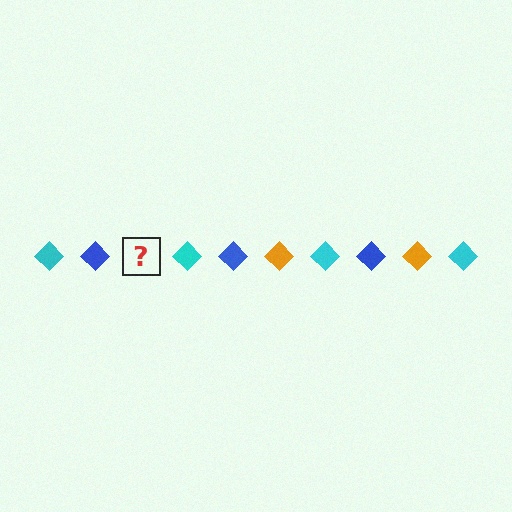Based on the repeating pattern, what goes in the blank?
The blank should be an orange diamond.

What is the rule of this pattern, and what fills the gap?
The rule is that the pattern cycles through cyan, blue, orange diamonds. The gap should be filled with an orange diamond.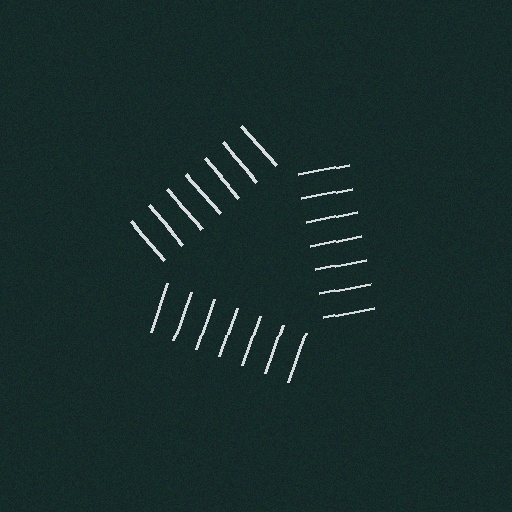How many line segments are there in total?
21 — 7 along each of the 3 edges.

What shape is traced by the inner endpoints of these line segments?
An illusory triangle — the line segments terminate on its edges but no continuous stroke is drawn.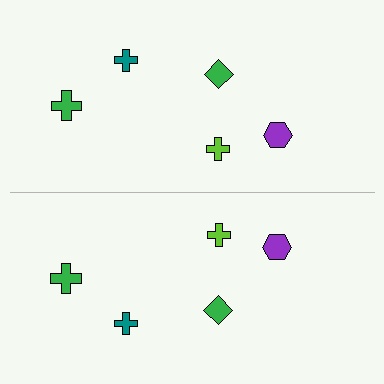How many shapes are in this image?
There are 10 shapes in this image.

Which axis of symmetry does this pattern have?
The pattern has a horizontal axis of symmetry running through the center of the image.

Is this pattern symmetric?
Yes, this pattern has bilateral (reflection) symmetry.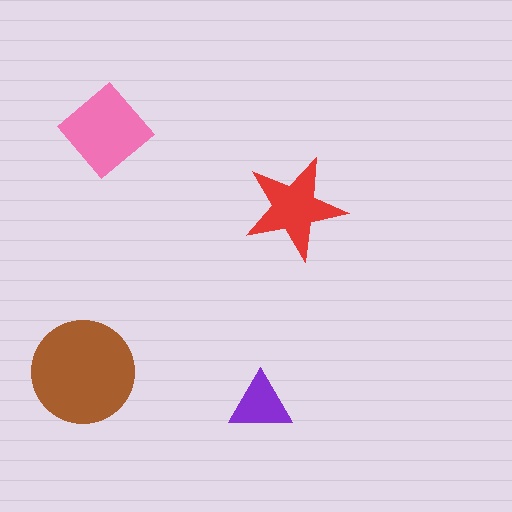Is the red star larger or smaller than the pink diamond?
Smaller.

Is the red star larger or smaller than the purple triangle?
Larger.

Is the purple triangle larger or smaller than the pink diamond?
Smaller.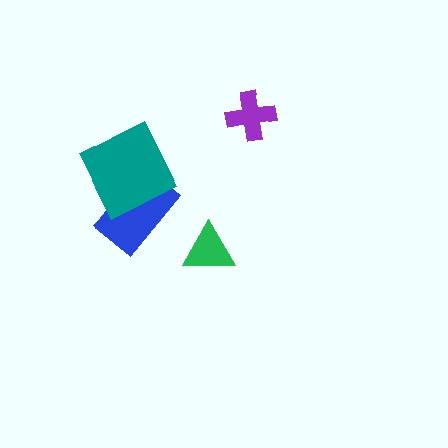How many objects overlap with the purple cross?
0 objects overlap with the purple cross.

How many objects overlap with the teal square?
1 object overlaps with the teal square.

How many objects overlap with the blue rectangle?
1 object overlaps with the blue rectangle.